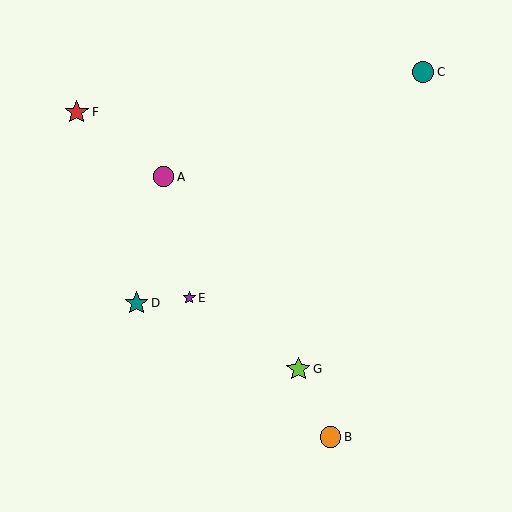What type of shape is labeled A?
Shape A is a magenta circle.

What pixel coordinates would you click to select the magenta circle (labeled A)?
Click at (164, 177) to select the magenta circle A.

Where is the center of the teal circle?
The center of the teal circle is at (423, 72).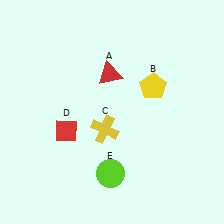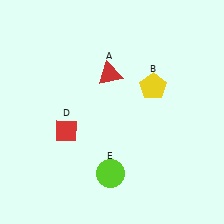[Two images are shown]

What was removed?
The yellow cross (C) was removed in Image 2.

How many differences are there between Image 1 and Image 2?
There is 1 difference between the two images.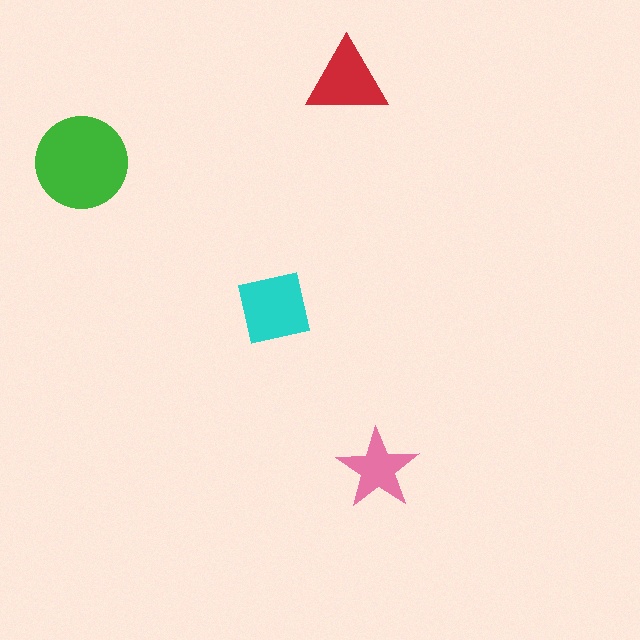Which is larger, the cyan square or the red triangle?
The cyan square.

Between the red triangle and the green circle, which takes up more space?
The green circle.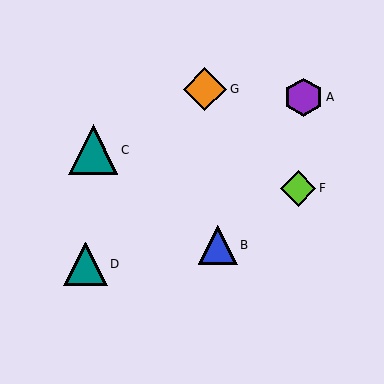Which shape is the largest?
The teal triangle (labeled C) is the largest.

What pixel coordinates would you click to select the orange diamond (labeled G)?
Click at (205, 89) to select the orange diamond G.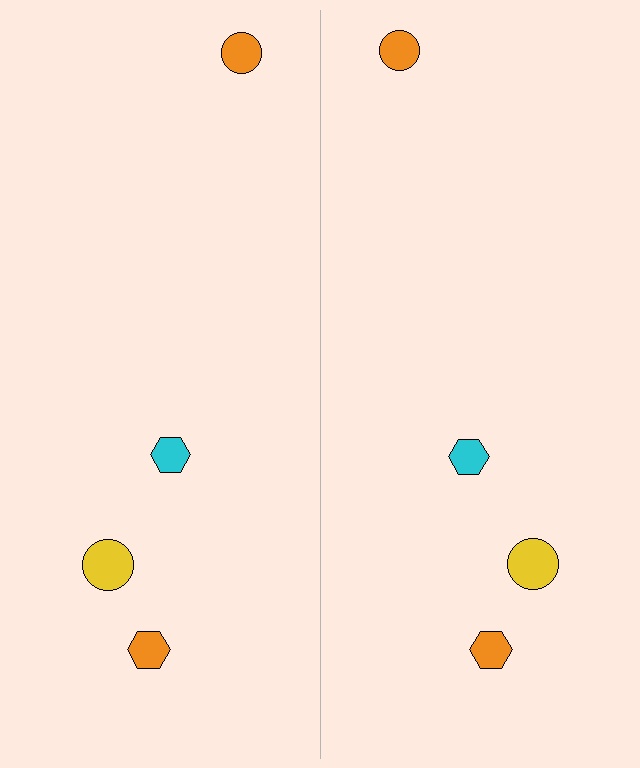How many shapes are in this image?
There are 8 shapes in this image.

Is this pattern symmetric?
Yes, this pattern has bilateral (reflection) symmetry.